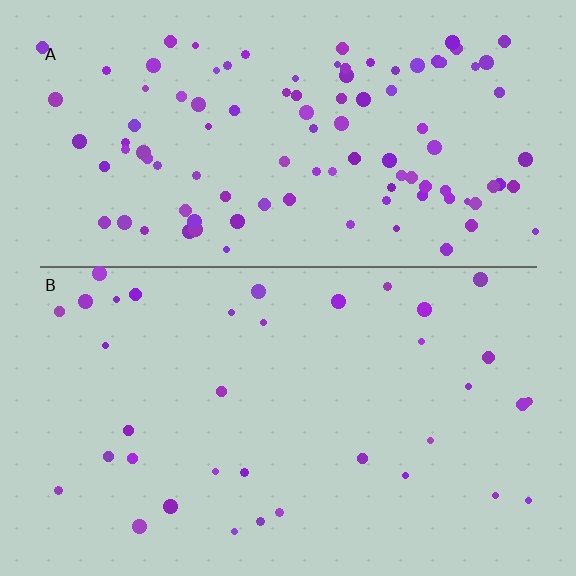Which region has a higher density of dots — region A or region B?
A (the top).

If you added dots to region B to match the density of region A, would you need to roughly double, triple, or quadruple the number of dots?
Approximately triple.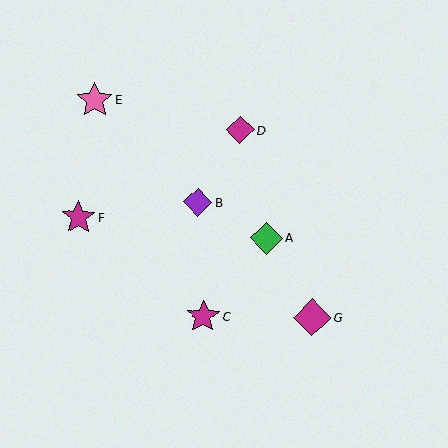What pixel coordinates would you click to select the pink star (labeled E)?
Click at (95, 100) to select the pink star E.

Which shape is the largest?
The magenta diamond (labeled G) is the largest.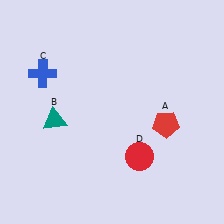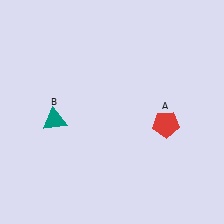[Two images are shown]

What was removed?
The red circle (D), the blue cross (C) were removed in Image 2.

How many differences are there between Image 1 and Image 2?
There are 2 differences between the two images.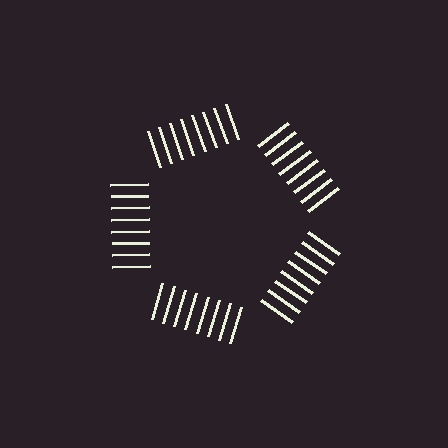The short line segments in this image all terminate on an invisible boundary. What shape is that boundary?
An illusory pentagon — the line segments terminate on its edges but no continuous stroke is drawn.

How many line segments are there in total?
40 — 8 along each of the 5 edges.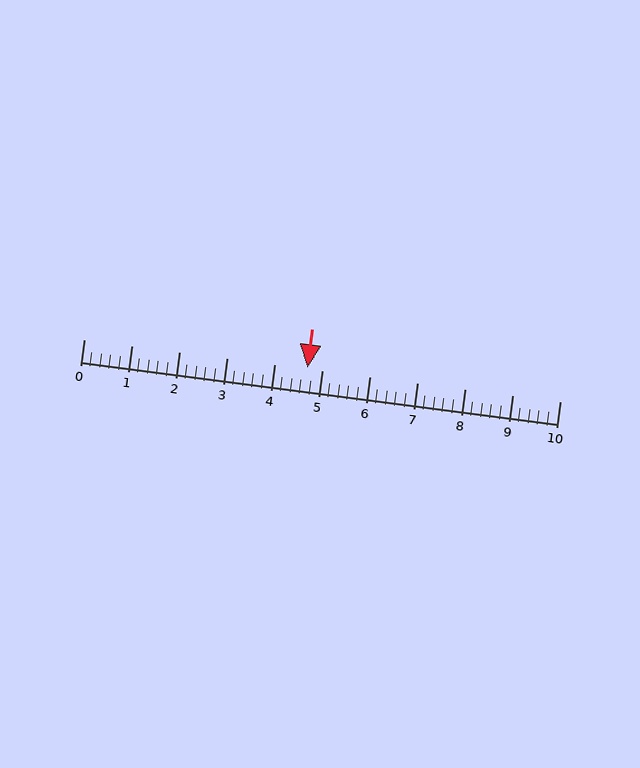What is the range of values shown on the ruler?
The ruler shows values from 0 to 10.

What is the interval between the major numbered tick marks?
The major tick marks are spaced 1 units apart.